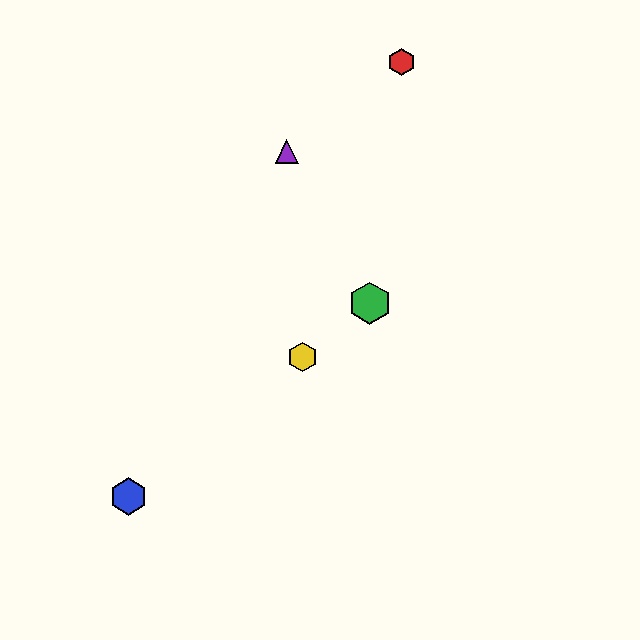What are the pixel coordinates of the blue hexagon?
The blue hexagon is at (128, 497).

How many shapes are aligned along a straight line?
3 shapes (the blue hexagon, the green hexagon, the yellow hexagon) are aligned along a straight line.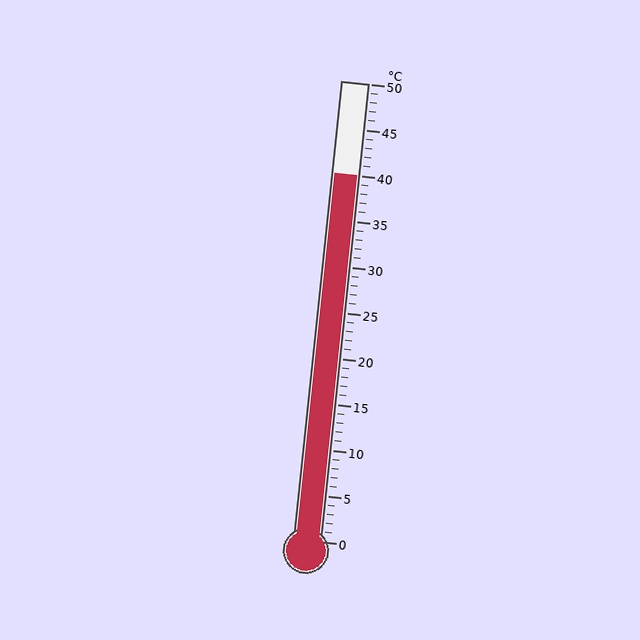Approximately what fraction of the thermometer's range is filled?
The thermometer is filled to approximately 80% of its range.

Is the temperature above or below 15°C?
The temperature is above 15°C.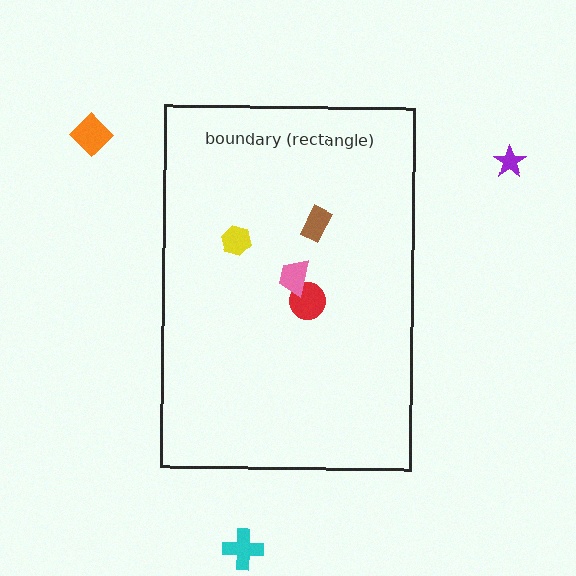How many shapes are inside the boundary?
4 inside, 3 outside.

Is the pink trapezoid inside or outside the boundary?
Inside.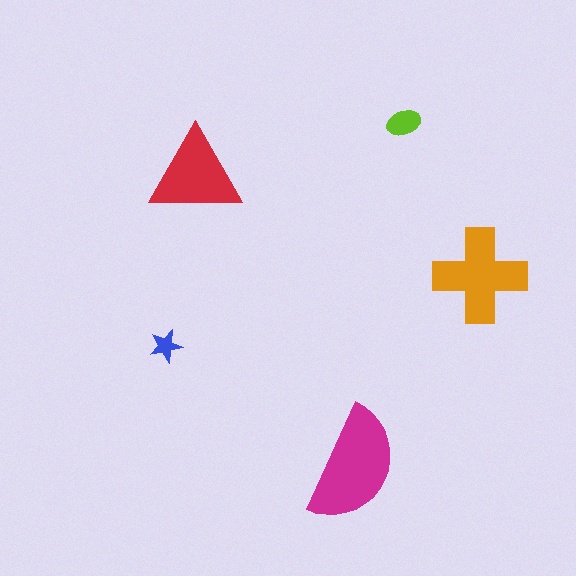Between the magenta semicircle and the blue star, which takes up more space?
The magenta semicircle.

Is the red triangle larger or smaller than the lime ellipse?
Larger.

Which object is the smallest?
The blue star.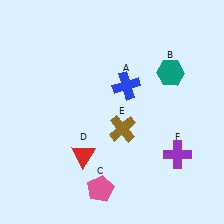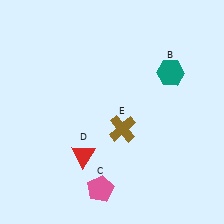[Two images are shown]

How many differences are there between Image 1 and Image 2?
There are 2 differences between the two images.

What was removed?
The purple cross (F), the blue cross (A) were removed in Image 2.